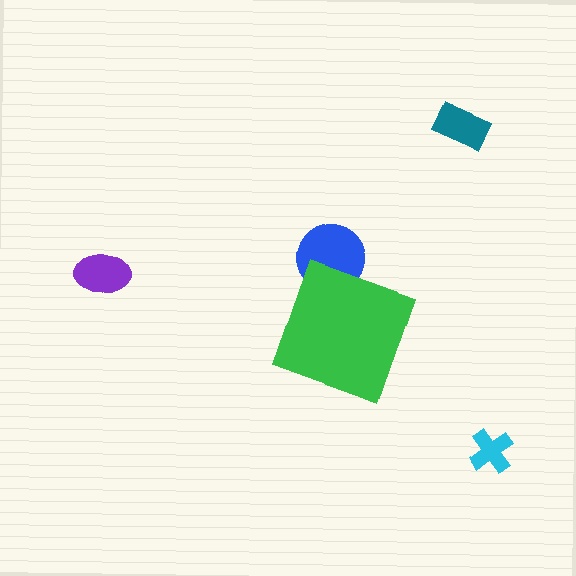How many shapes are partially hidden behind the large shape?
1 shape is partially hidden.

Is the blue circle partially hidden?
Yes, the blue circle is partially hidden behind the green diamond.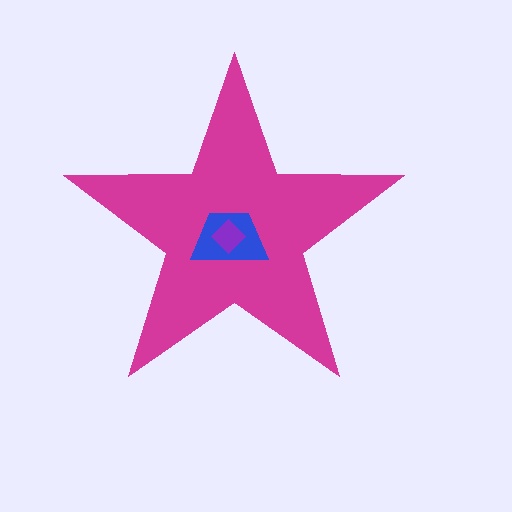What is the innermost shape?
The purple diamond.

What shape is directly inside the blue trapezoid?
The purple diamond.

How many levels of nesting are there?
3.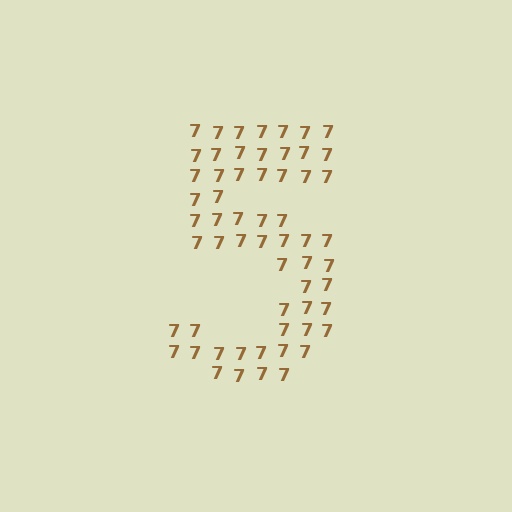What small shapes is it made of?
It is made of small digit 7's.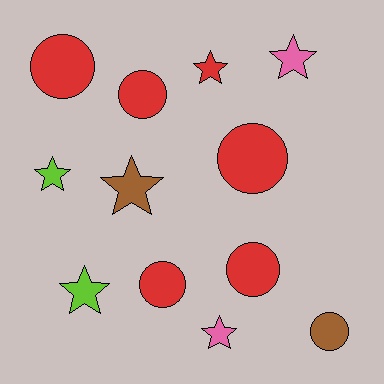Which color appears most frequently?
Red, with 6 objects.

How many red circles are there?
There are 5 red circles.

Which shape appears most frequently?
Star, with 6 objects.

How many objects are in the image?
There are 12 objects.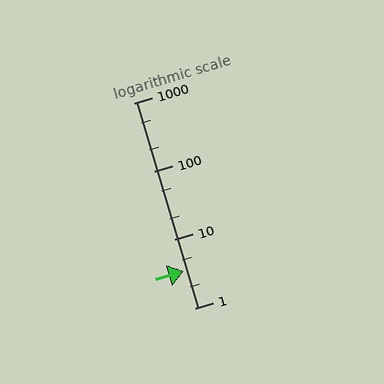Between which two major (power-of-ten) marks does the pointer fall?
The pointer is between 1 and 10.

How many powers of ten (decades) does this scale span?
The scale spans 3 decades, from 1 to 1000.